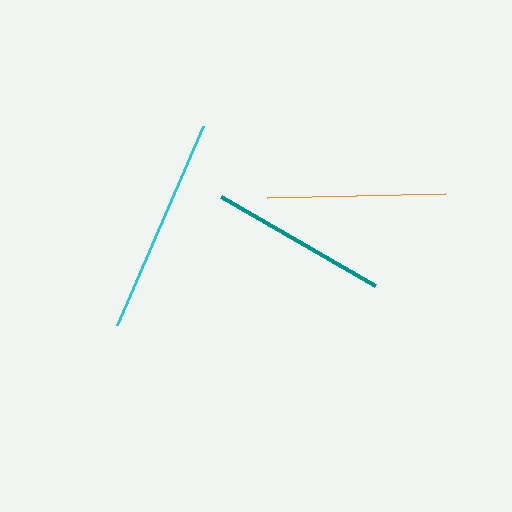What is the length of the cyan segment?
The cyan segment is approximately 217 pixels long.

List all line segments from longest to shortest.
From longest to shortest: cyan, teal, orange.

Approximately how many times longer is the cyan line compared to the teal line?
The cyan line is approximately 1.2 times the length of the teal line.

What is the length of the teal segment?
The teal segment is approximately 178 pixels long.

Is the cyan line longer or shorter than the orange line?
The cyan line is longer than the orange line.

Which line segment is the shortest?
The orange line is the shortest at approximately 177 pixels.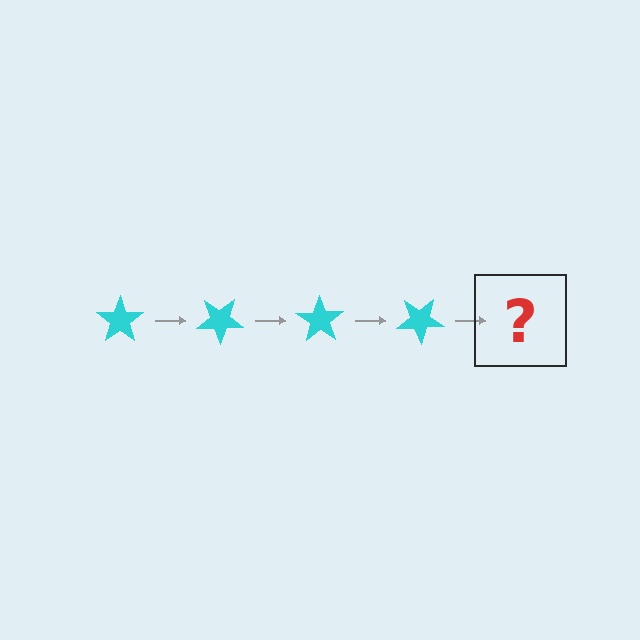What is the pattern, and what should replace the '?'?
The pattern is that the star rotates 35 degrees each step. The '?' should be a cyan star rotated 140 degrees.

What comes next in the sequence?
The next element should be a cyan star rotated 140 degrees.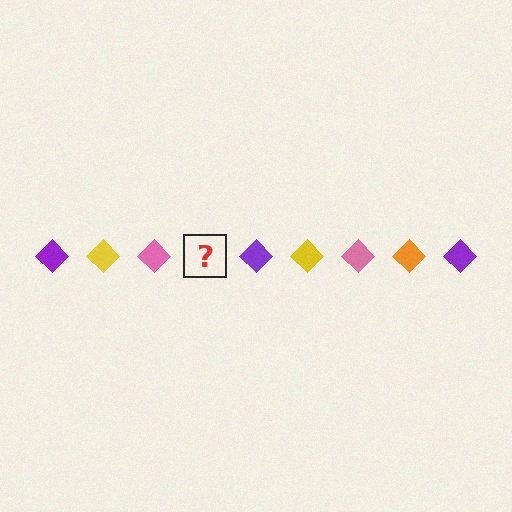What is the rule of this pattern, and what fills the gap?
The rule is that the pattern cycles through purple, yellow, pink, orange diamonds. The gap should be filled with an orange diamond.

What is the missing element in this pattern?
The missing element is an orange diamond.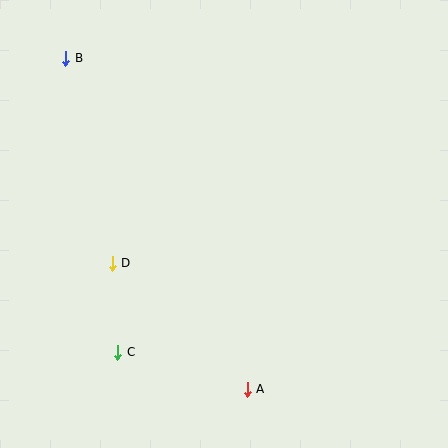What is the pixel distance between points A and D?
The distance between A and D is 185 pixels.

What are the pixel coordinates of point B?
Point B is at (66, 58).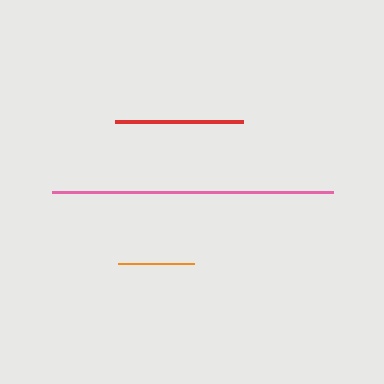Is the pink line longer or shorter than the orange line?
The pink line is longer than the orange line.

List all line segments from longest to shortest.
From longest to shortest: pink, red, orange.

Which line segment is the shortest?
The orange line is the shortest at approximately 76 pixels.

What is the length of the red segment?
The red segment is approximately 128 pixels long.